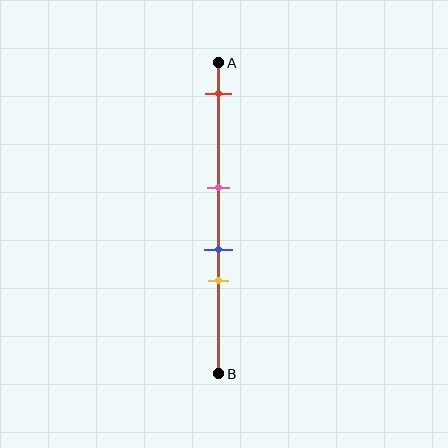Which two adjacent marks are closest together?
The blue and yellow marks are the closest adjacent pair.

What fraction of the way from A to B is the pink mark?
The pink mark is approximately 40% (0.4) of the way from A to B.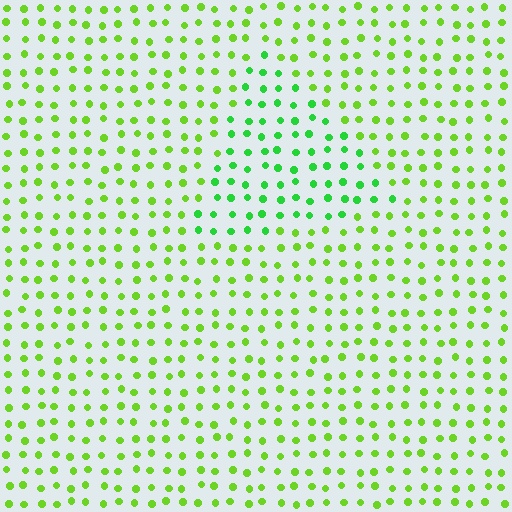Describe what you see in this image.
The image is filled with small lime elements in a uniform arrangement. A triangle-shaped region is visible where the elements are tinted to a slightly different hue, forming a subtle color boundary.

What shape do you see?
I see a triangle.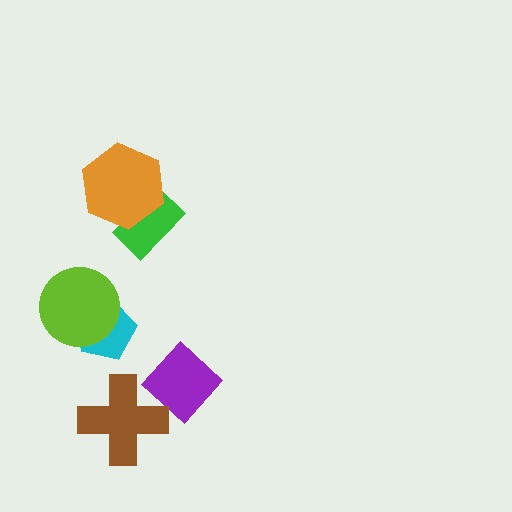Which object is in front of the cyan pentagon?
The lime circle is in front of the cyan pentagon.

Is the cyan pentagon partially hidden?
Yes, it is partially covered by another shape.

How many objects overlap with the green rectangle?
1 object overlaps with the green rectangle.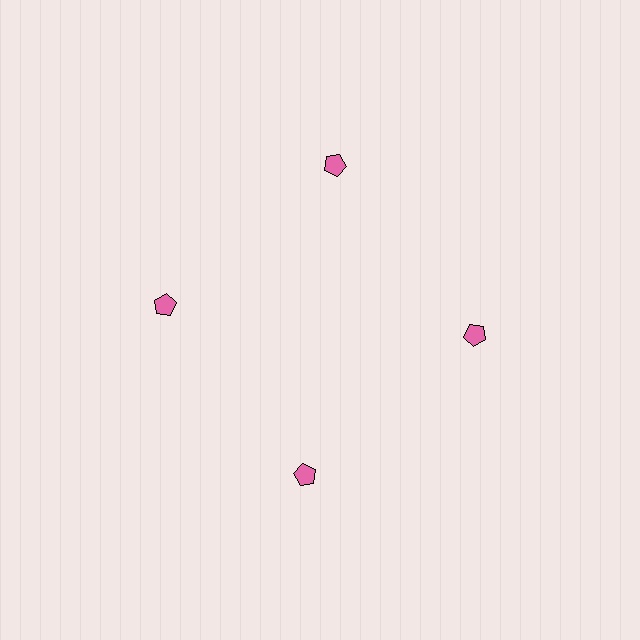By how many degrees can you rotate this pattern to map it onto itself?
The pattern maps onto itself every 90 degrees of rotation.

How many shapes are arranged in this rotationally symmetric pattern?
There are 4 shapes, arranged in 4 groups of 1.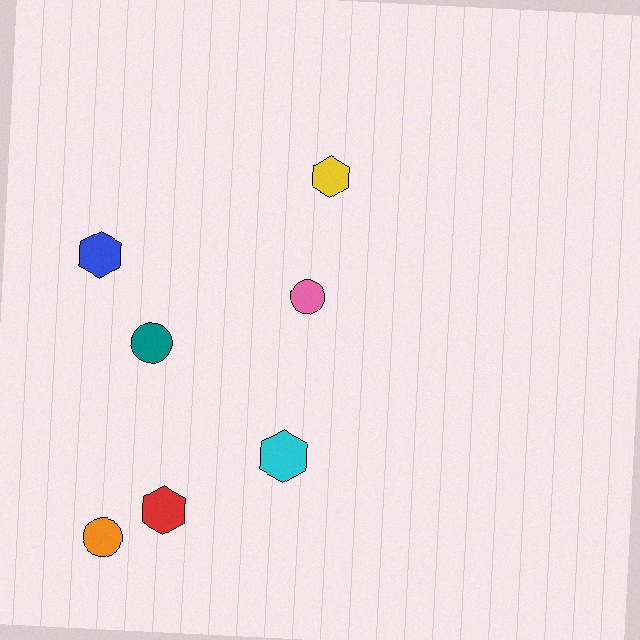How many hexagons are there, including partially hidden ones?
There are 4 hexagons.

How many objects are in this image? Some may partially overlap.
There are 7 objects.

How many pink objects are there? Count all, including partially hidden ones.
There is 1 pink object.